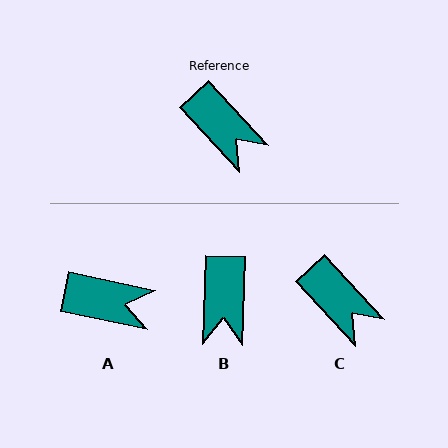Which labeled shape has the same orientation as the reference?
C.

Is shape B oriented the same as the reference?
No, it is off by about 45 degrees.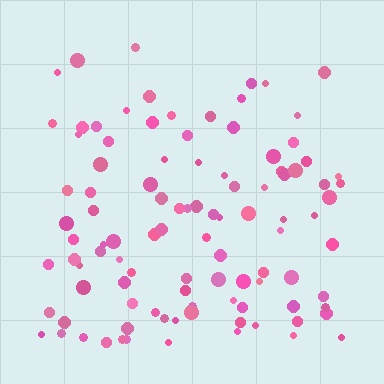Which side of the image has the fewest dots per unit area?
The top.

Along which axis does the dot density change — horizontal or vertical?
Vertical.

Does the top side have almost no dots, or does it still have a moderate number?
Still a moderate number, just noticeably fewer than the bottom.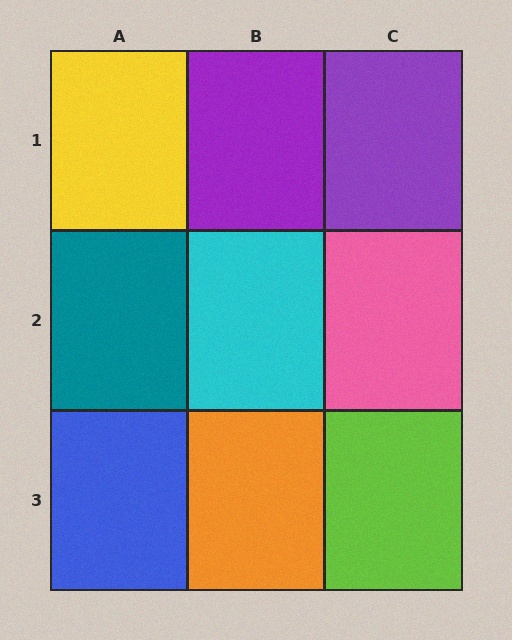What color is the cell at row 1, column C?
Purple.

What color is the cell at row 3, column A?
Blue.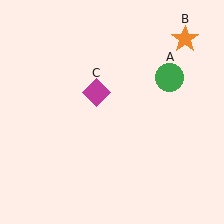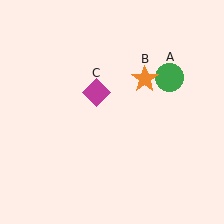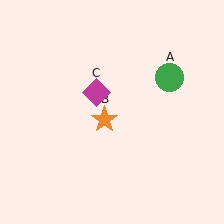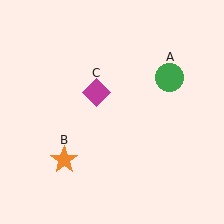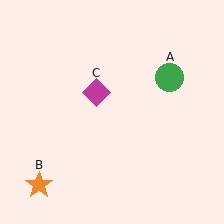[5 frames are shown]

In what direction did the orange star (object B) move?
The orange star (object B) moved down and to the left.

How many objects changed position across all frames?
1 object changed position: orange star (object B).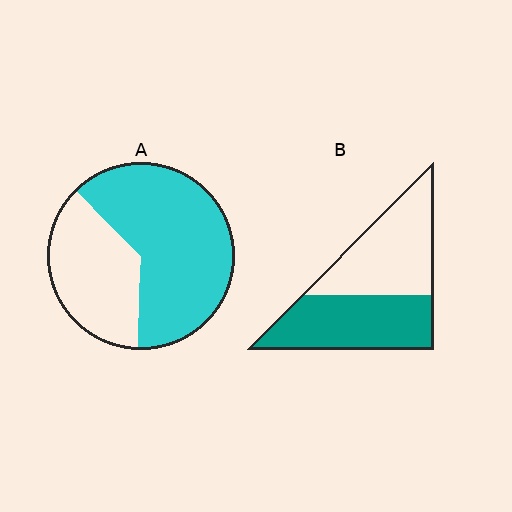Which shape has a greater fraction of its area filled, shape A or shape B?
Shape A.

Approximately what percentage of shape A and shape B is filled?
A is approximately 65% and B is approximately 50%.